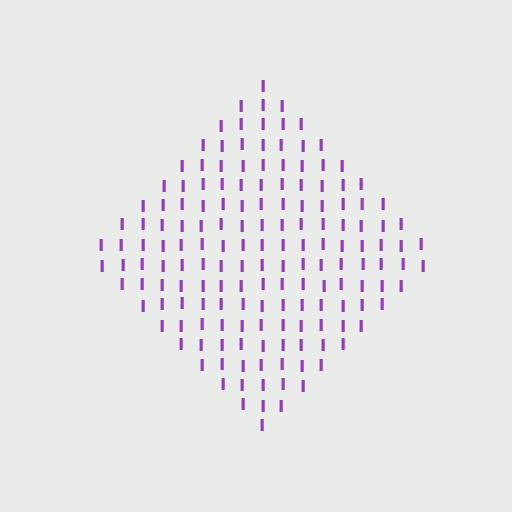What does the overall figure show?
The overall figure shows a diamond.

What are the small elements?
The small elements are letter I's.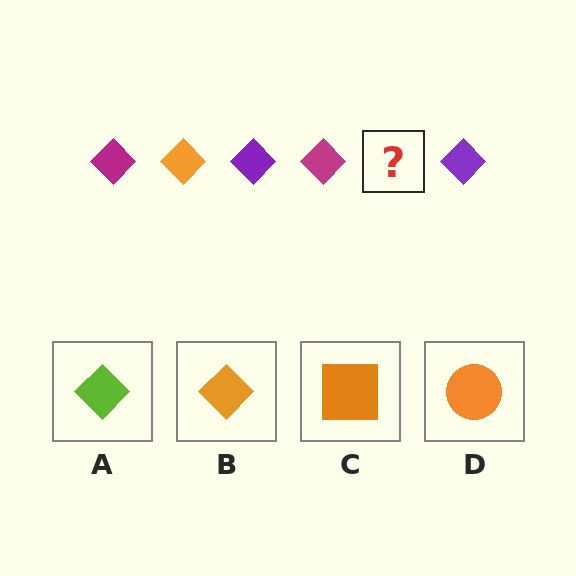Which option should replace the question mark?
Option B.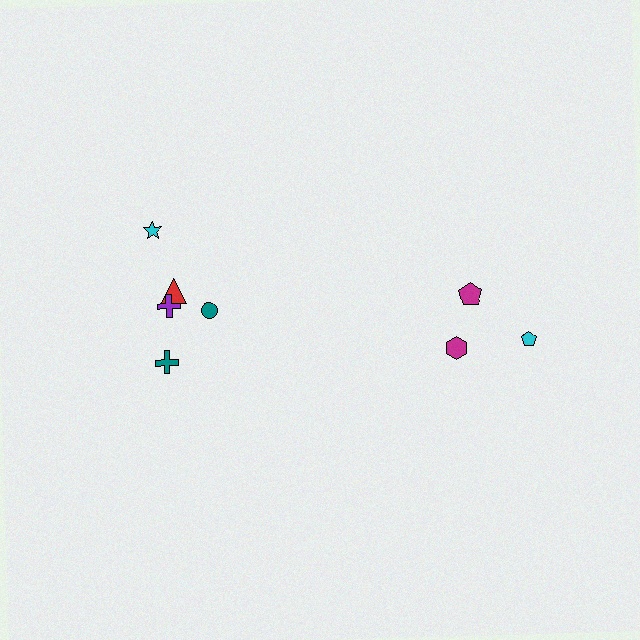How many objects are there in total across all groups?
There are 8 objects.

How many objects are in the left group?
There are 5 objects.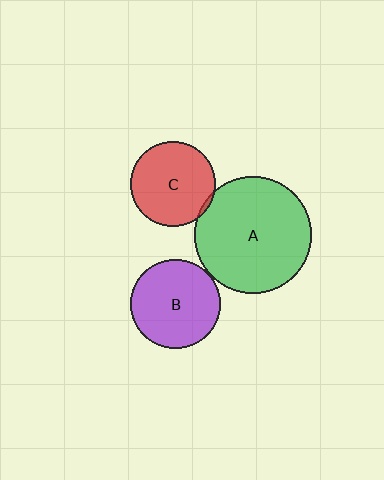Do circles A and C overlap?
Yes.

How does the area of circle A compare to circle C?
Approximately 1.9 times.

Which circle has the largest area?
Circle A (green).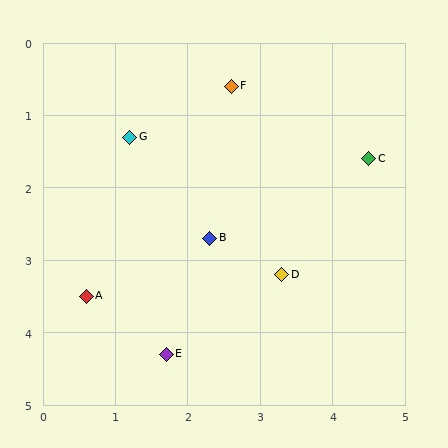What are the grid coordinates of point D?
Point D is at approximately (3.3, 3.2).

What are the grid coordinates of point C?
Point C is at approximately (4.5, 1.6).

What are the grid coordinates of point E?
Point E is at approximately (1.7, 4.3).